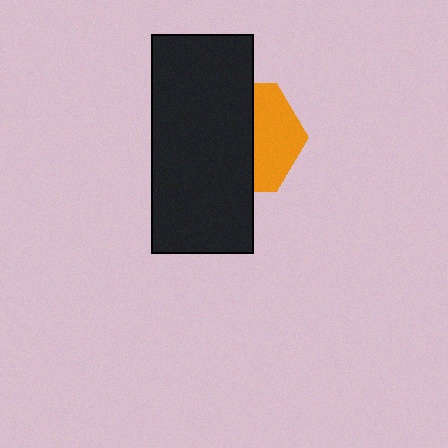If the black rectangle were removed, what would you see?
You would see the complete orange hexagon.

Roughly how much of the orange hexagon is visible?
A small part of it is visible (roughly 42%).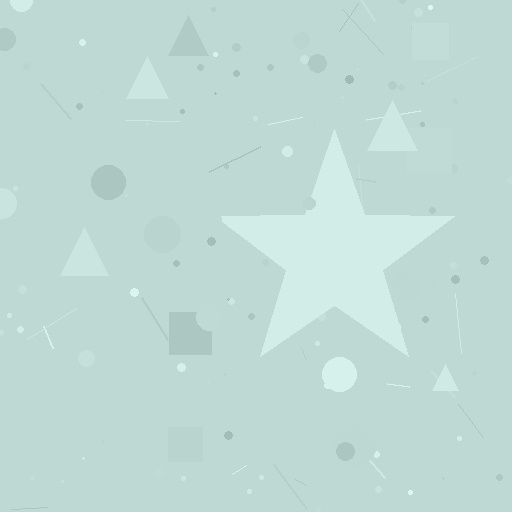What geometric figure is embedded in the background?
A star is embedded in the background.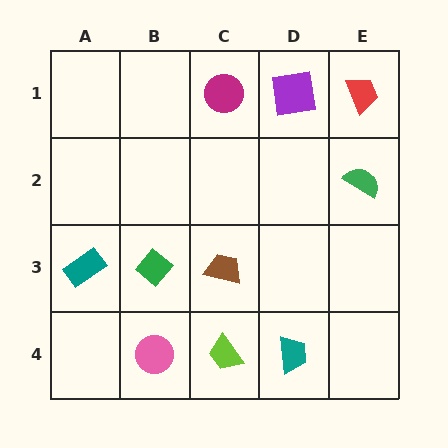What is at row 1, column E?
A red trapezoid.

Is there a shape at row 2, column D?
No, that cell is empty.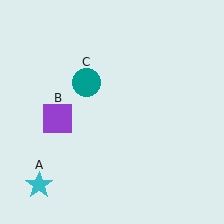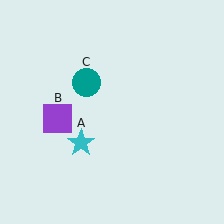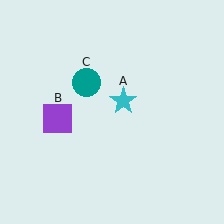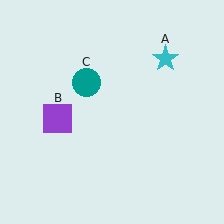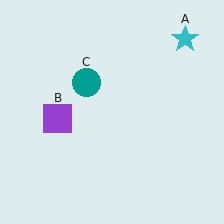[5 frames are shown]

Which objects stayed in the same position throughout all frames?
Purple square (object B) and teal circle (object C) remained stationary.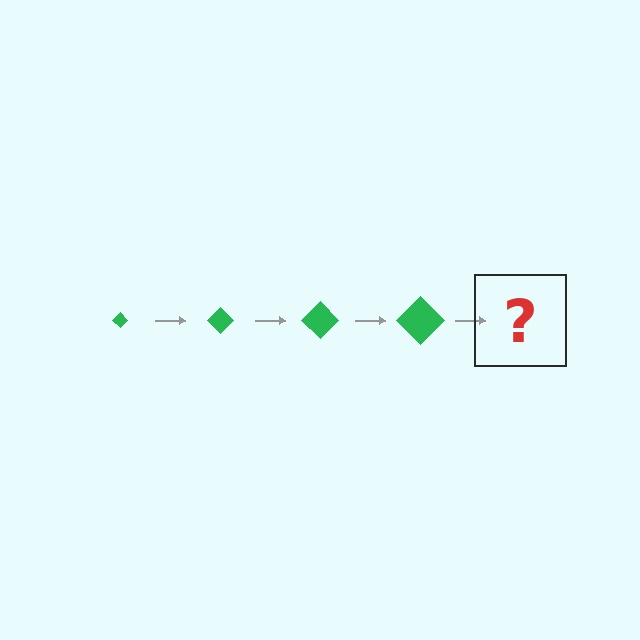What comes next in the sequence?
The next element should be a green diamond, larger than the previous one.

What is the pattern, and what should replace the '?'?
The pattern is that the diamond gets progressively larger each step. The '?' should be a green diamond, larger than the previous one.